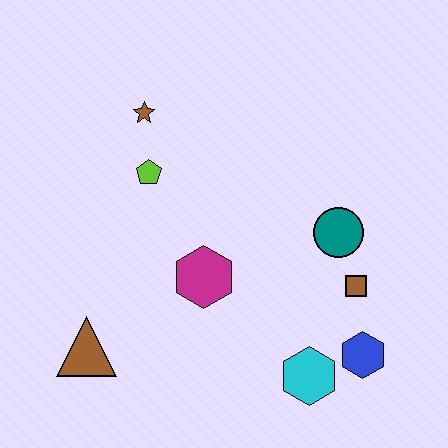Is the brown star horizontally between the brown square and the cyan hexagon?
No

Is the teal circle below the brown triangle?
No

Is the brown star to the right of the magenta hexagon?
No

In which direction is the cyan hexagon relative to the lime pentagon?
The cyan hexagon is below the lime pentagon.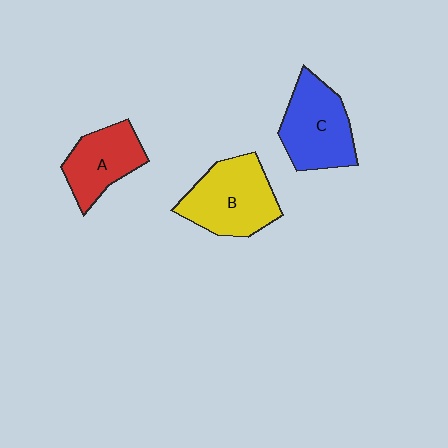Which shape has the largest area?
Shape B (yellow).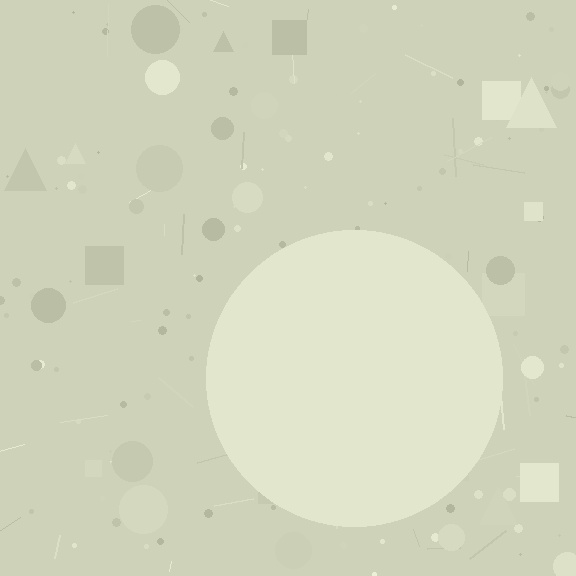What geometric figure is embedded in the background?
A circle is embedded in the background.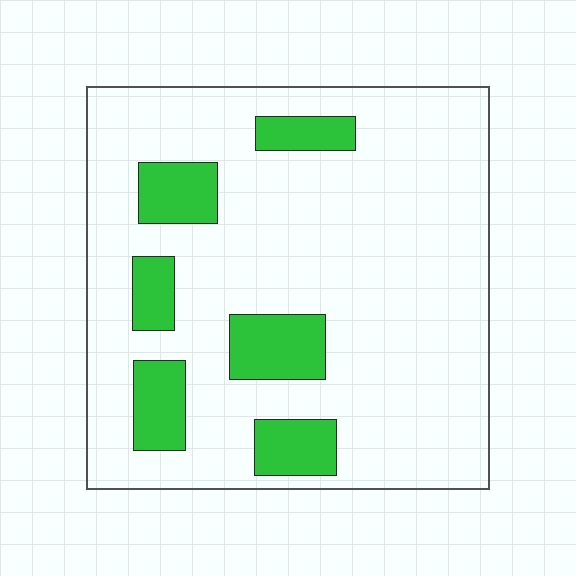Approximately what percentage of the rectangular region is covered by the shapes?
Approximately 15%.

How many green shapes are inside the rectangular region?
6.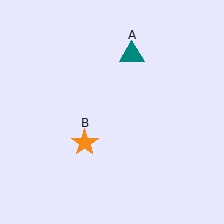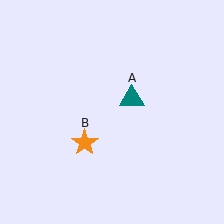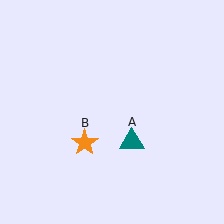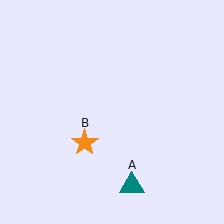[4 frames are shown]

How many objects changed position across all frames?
1 object changed position: teal triangle (object A).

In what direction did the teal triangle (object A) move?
The teal triangle (object A) moved down.